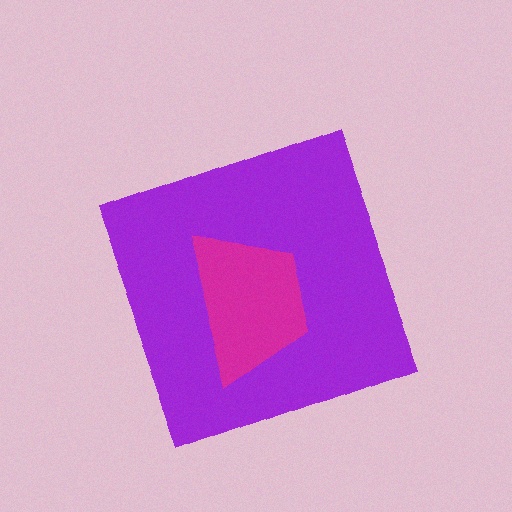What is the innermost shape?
The magenta trapezoid.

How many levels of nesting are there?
2.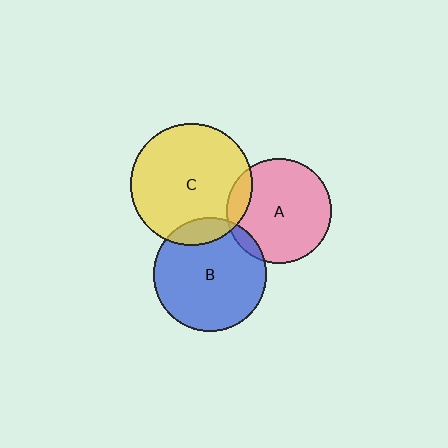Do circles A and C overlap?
Yes.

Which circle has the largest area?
Circle C (yellow).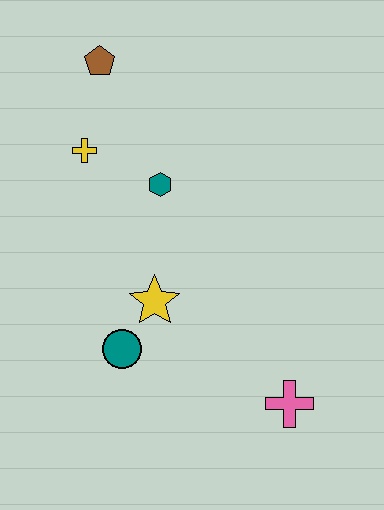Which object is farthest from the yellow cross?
The pink cross is farthest from the yellow cross.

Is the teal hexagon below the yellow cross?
Yes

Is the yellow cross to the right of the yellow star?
No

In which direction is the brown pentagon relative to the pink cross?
The brown pentagon is above the pink cross.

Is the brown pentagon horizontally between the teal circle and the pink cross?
No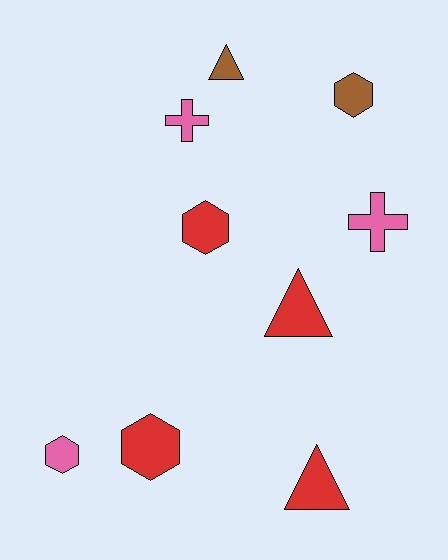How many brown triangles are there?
There is 1 brown triangle.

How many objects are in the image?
There are 9 objects.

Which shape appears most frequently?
Hexagon, with 4 objects.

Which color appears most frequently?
Red, with 4 objects.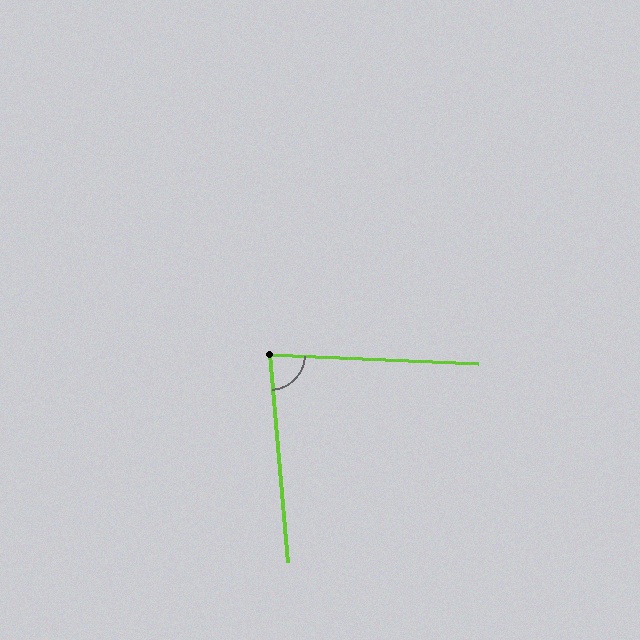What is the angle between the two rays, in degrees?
Approximately 83 degrees.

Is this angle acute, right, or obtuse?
It is acute.